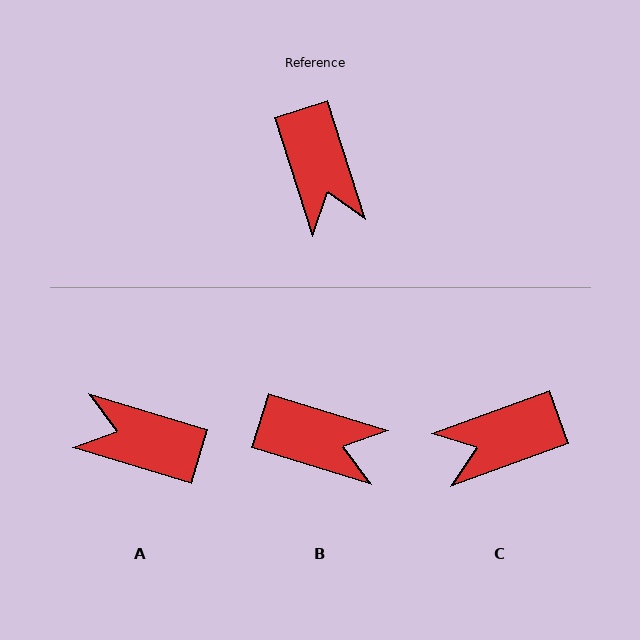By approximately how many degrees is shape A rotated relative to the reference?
Approximately 124 degrees clockwise.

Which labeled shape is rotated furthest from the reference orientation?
A, about 124 degrees away.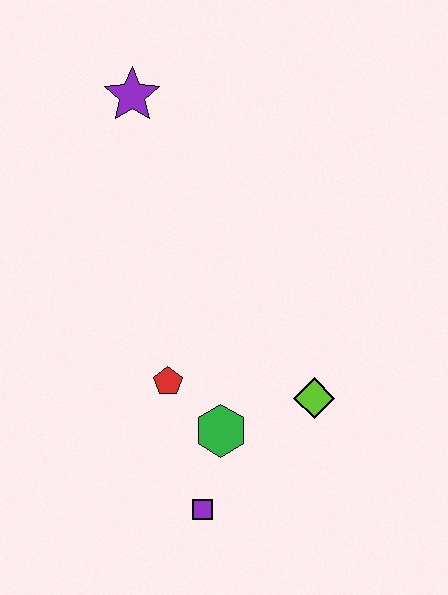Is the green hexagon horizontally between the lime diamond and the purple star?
Yes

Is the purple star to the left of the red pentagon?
Yes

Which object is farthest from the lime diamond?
The purple star is farthest from the lime diamond.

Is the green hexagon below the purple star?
Yes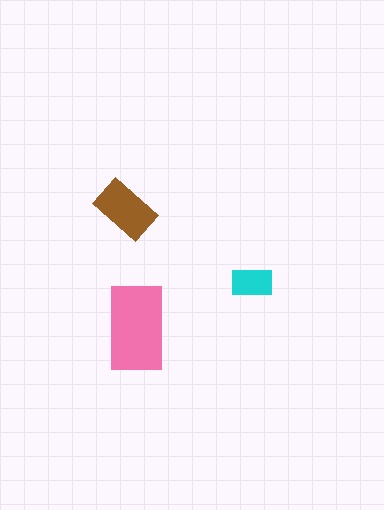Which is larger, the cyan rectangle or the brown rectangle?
The brown one.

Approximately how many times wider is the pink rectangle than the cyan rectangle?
About 2 times wider.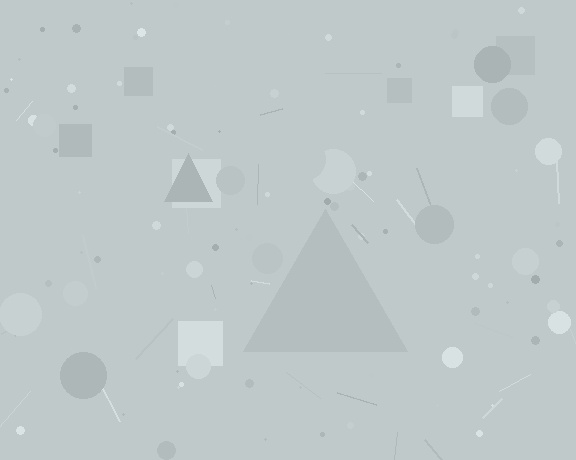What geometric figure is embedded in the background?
A triangle is embedded in the background.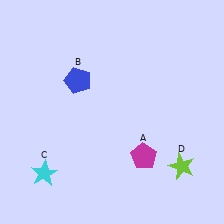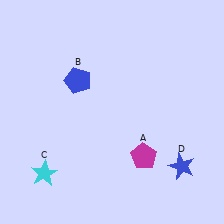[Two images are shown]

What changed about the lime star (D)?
In Image 1, D is lime. In Image 2, it changed to blue.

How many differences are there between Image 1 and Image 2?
There is 1 difference between the two images.